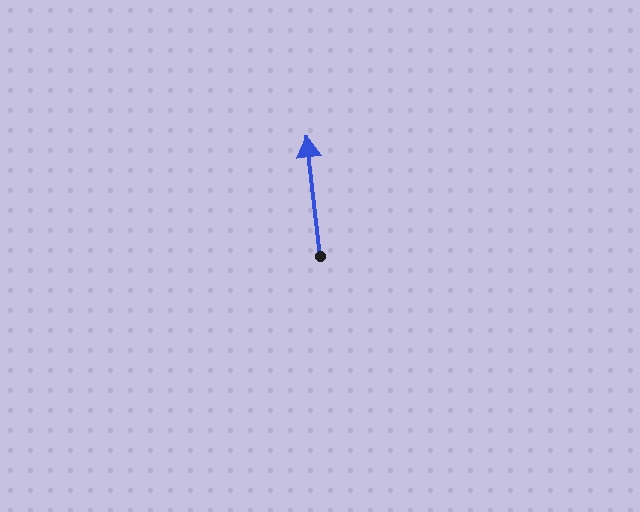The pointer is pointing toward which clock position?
Roughly 12 o'clock.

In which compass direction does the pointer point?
North.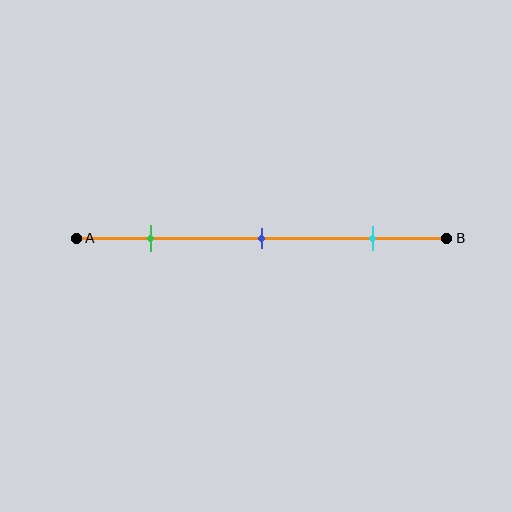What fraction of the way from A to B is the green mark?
The green mark is approximately 20% (0.2) of the way from A to B.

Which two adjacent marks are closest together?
The green and blue marks are the closest adjacent pair.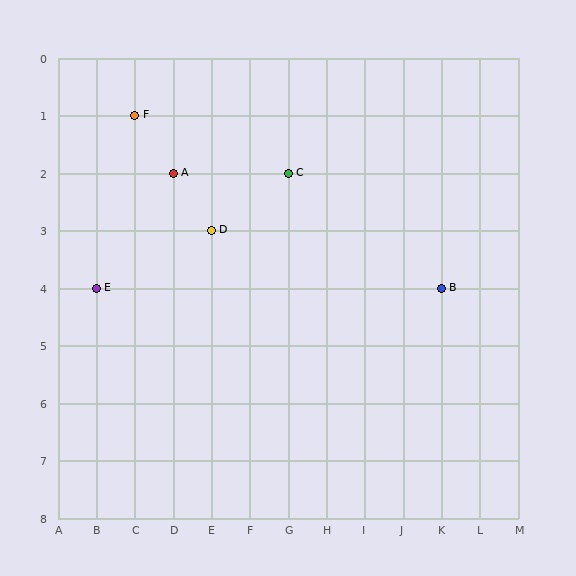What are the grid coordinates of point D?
Point D is at grid coordinates (E, 3).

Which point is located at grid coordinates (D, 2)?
Point A is at (D, 2).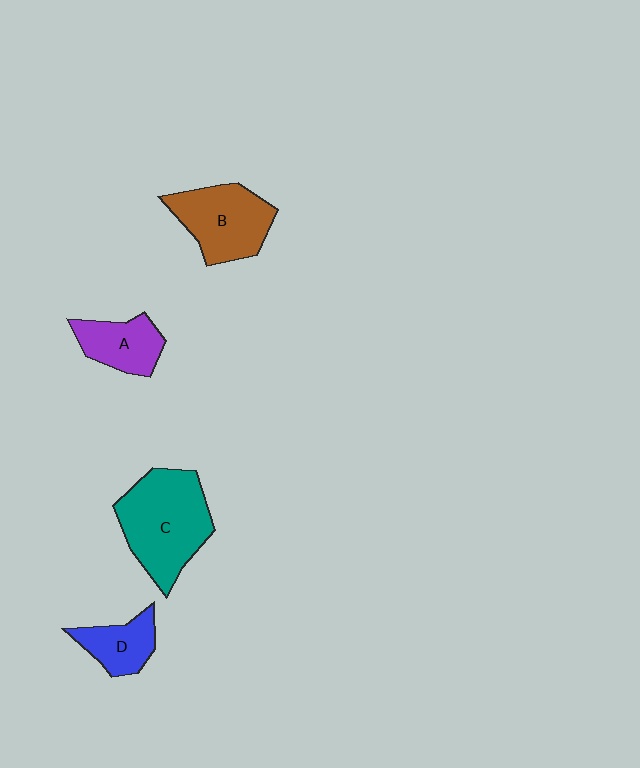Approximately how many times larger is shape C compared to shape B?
Approximately 1.3 times.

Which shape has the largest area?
Shape C (teal).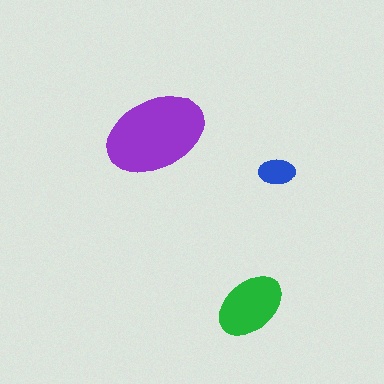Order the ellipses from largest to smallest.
the purple one, the green one, the blue one.